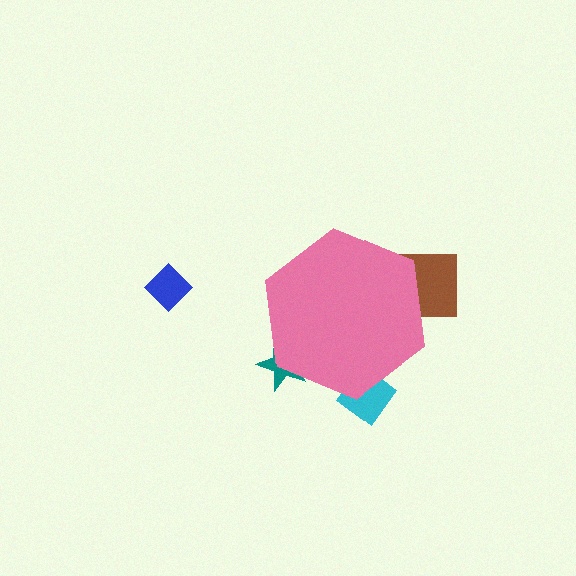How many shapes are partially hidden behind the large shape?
3 shapes are partially hidden.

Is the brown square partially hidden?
Yes, the brown square is partially hidden behind the pink hexagon.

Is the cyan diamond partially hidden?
Yes, the cyan diamond is partially hidden behind the pink hexagon.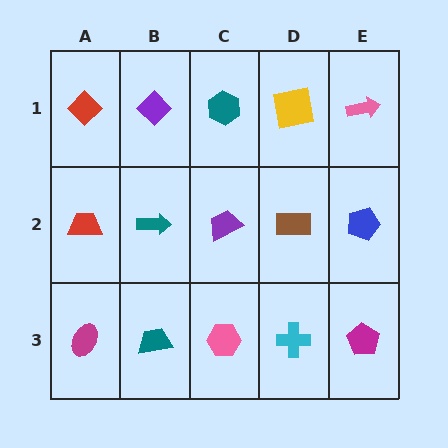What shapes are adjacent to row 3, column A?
A red trapezoid (row 2, column A), a teal trapezoid (row 3, column B).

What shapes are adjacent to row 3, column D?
A brown rectangle (row 2, column D), a pink hexagon (row 3, column C), a magenta pentagon (row 3, column E).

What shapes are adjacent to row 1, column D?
A brown rectangle (row 2, column D), a teal hexagon (row 1, column C), a pink arrow (row 1, column E).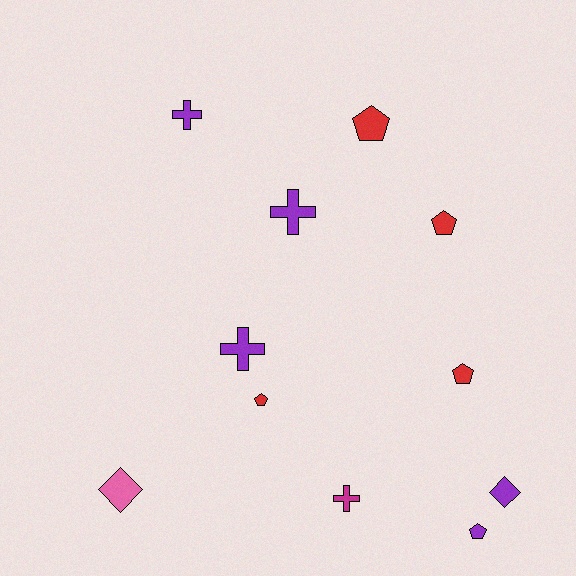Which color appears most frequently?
Purple, with 5 objects.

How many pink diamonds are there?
There is 1 pink diamond.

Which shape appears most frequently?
Pentagon, with 5 objects.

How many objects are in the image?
There are 11 objects.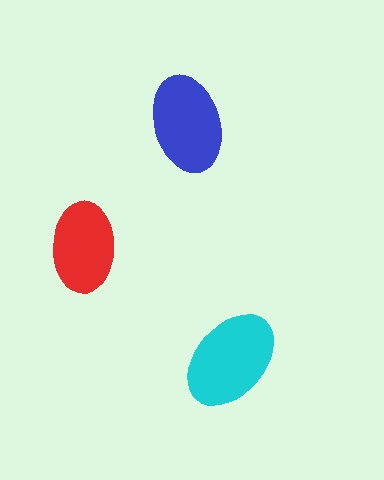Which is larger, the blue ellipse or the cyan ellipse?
The cyan one.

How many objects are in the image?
There are 3 objects in the image.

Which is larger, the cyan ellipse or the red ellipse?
The cyan one.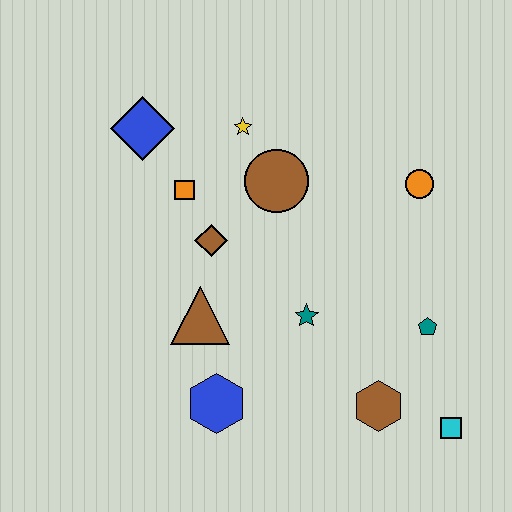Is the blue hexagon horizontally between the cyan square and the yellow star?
No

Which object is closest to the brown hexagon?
The cyan square is closest to the brown hexagon.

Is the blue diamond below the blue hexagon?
No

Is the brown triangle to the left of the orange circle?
Yes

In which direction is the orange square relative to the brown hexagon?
The orange square is above the brown hexagon.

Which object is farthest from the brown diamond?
The cyan square is farthest from the brown diamond.